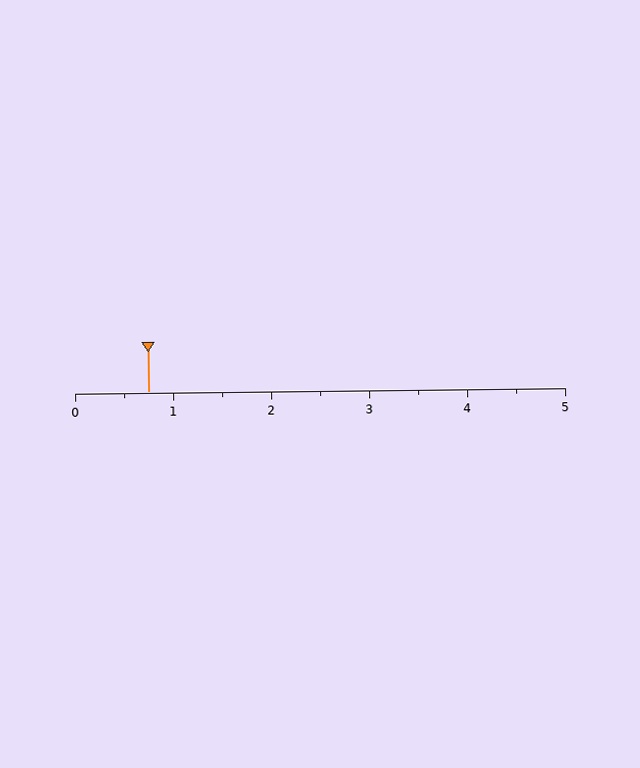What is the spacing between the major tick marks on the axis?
The major ticks are spaced 1 apart.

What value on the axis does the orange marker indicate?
The marker indicates approximately 0.8.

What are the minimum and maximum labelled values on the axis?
The axis runs from 0 to 5.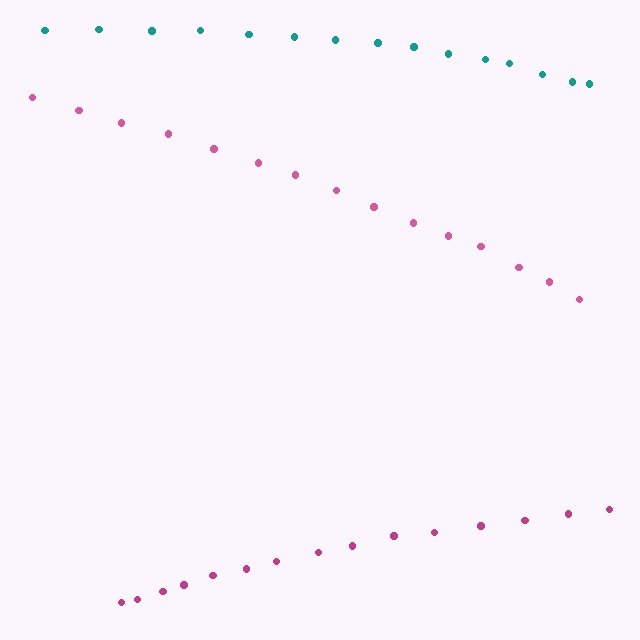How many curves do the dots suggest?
There are 3 distinct paths.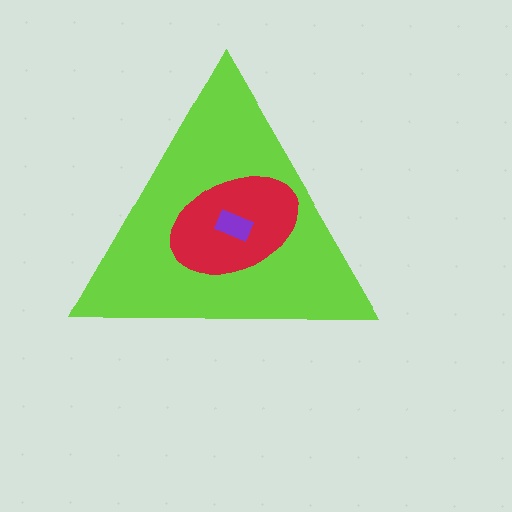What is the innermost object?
The purple rectangle.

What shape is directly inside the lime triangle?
The red ellipse.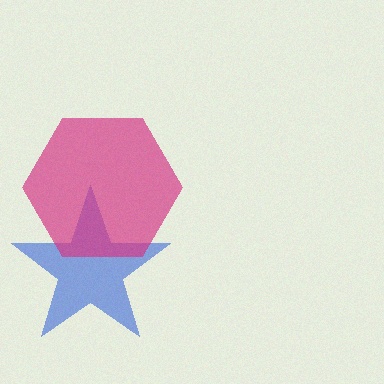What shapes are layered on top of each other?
The layered shapes are: a blue star, a magenta hexagon.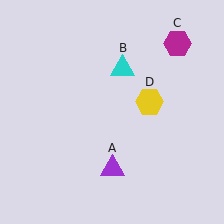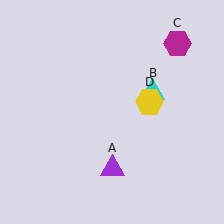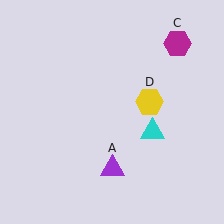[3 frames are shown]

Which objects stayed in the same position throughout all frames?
Purple triangle (object A) and magenta hexagon (object C) and yellow hexagon (object D) remained stationary.